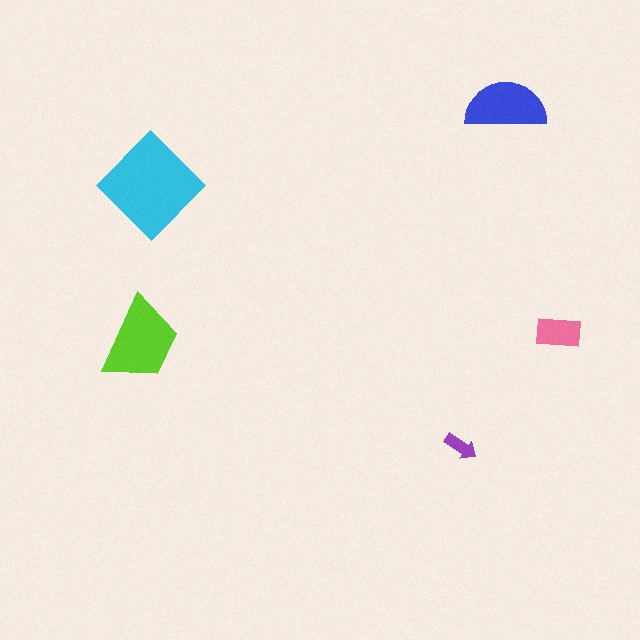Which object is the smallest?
The purple arrow.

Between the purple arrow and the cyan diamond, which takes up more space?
The cyan diamond.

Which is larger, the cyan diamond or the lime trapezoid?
The cyan diamond.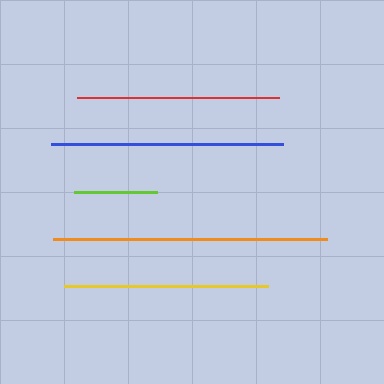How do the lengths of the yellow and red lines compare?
The yellow and red lines are approximately the same length.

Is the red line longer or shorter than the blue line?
The blue line is longer than the red line.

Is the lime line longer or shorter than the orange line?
The orange line is longer than the lime line.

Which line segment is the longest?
The orange line is the longest at approximately 275 pixels.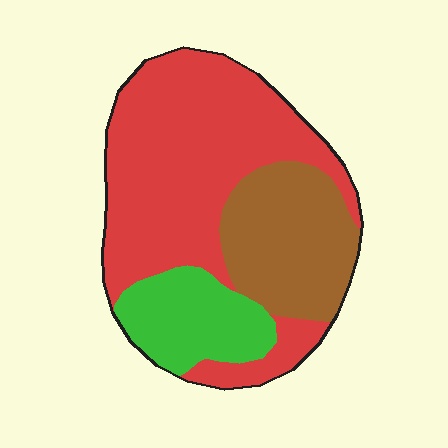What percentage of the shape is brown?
Brown covers roughly 25% of the shape.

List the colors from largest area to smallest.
From largest to smallest: red, brown, green.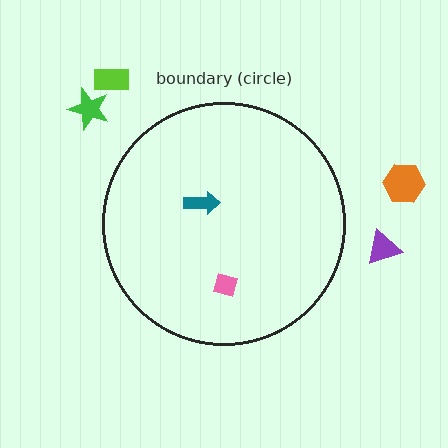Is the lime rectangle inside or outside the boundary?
Outside.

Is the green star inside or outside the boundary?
Outside.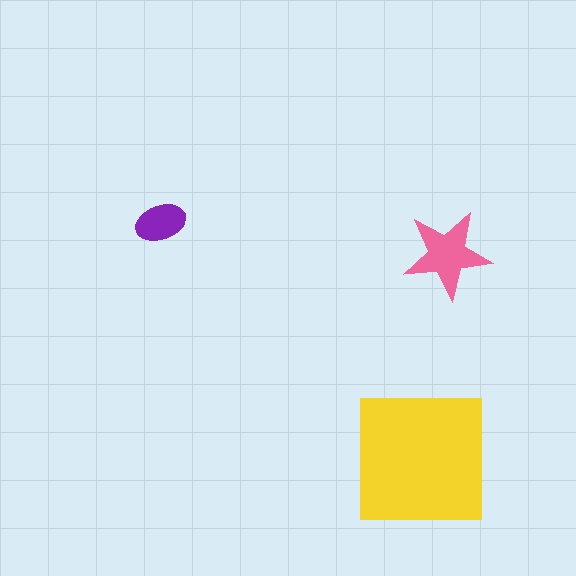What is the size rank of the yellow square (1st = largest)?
1st.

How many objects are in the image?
There are 3 objects in the image.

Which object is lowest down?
The yellow square is bottommost.